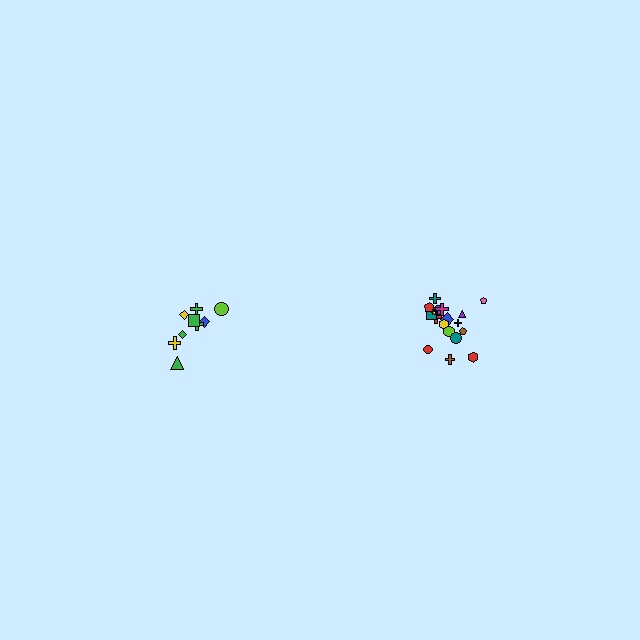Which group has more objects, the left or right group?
The right group.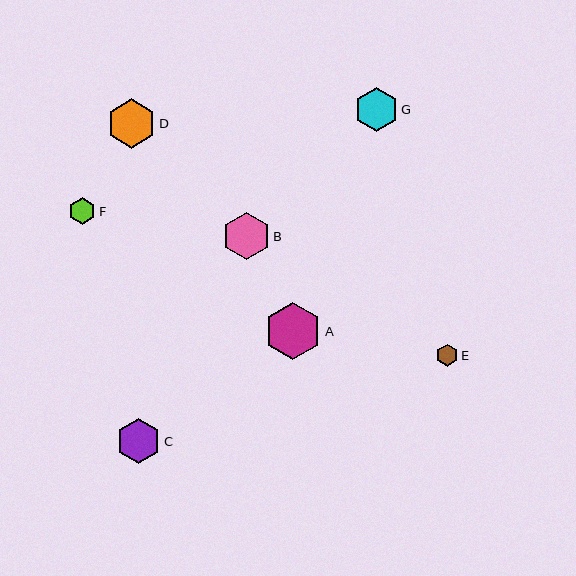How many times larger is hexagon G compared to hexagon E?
Hexagon G is approximately 2.0 times the size of hexagon E.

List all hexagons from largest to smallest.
From largest to smallest: A, D, B, C, G, F, E.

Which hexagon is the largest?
Hexagon A is the largest with a size of approximately 57 pixels.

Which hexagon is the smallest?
Hexagon E is the smallest with a size of approximately 22 pixels.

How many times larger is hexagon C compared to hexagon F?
Hexagon C is approximately 1.7 times the size of hexagon F.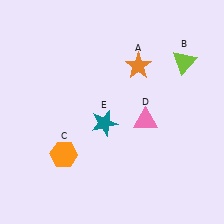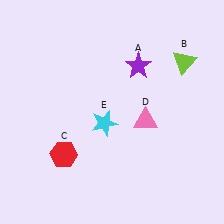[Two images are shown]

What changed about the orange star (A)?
In Image 1, A is orange. In Image 2, it changed to purple.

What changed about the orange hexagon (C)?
In Image 1, C is orange. In Image 2, it changed to red.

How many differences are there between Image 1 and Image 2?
There are 3 differences between the two images.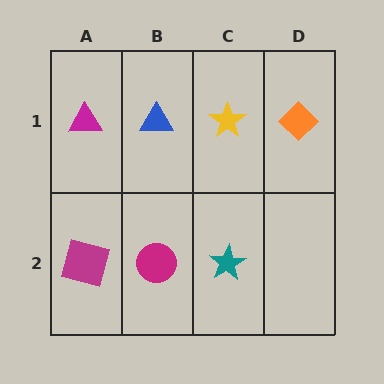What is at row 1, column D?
An orange diamond.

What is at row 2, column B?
A magenta circle.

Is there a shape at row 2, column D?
No, that cell is empty.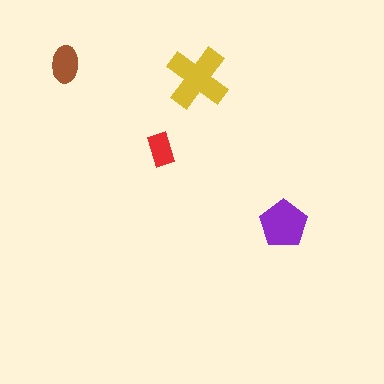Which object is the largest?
The yellow cross.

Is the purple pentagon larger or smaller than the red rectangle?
Larger.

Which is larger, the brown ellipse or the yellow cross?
The yellow cross.